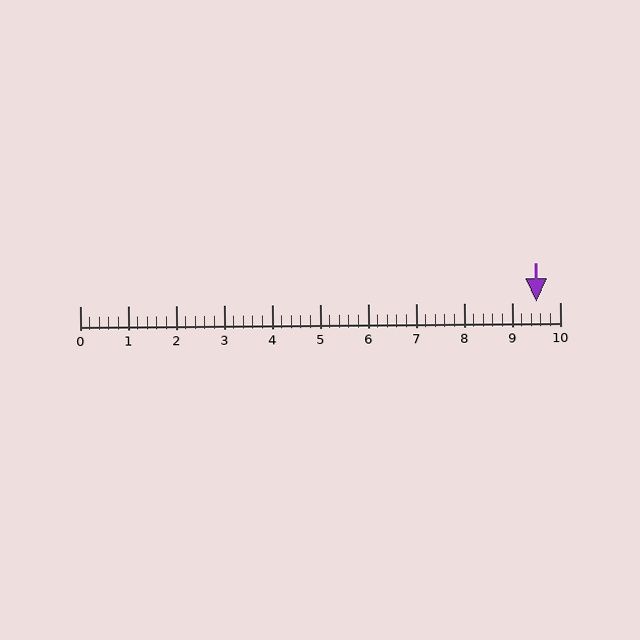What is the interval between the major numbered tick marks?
The major tick marks are spaced 1 units apart.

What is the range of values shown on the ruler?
The ruler shows values from 0 to 10.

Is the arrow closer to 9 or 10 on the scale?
The arrow is closer to 10.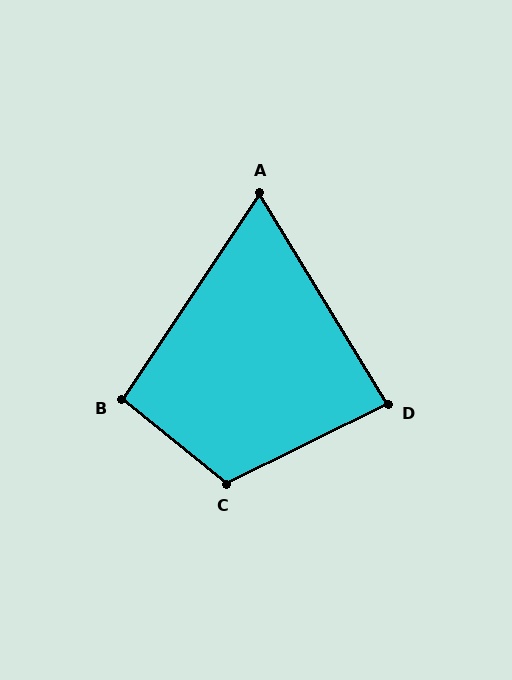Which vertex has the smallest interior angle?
A, at approximately 65 degrees.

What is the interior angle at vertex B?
Approximately 95 degrees (obtuse).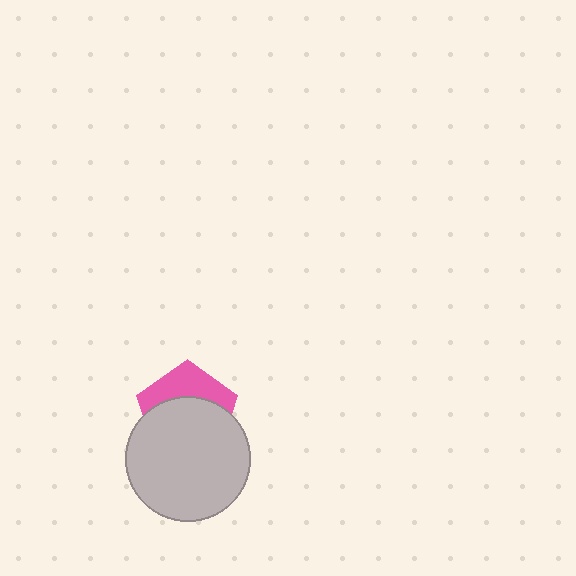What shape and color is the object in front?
The object in front is a light gray circle.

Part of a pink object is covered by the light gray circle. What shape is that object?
It is a pentagon.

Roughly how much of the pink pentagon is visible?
A small part of it is visible (roughly 37%).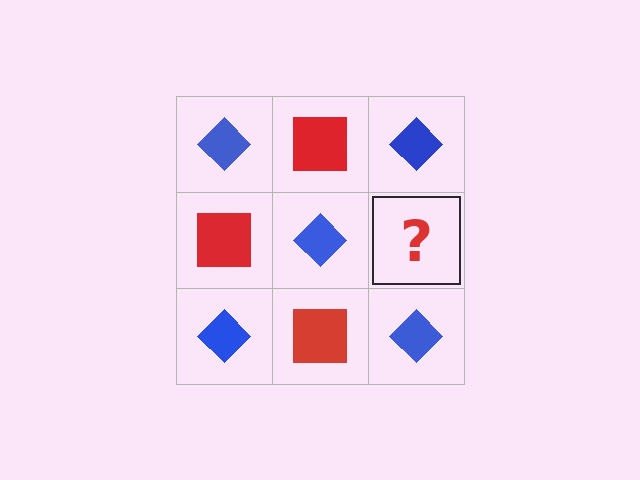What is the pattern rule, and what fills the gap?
The rule is that it alternates blue diamond and red square in a checkerboard pattern. The gap should be filled with a red square.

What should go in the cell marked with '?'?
The missing cell should contain a red square.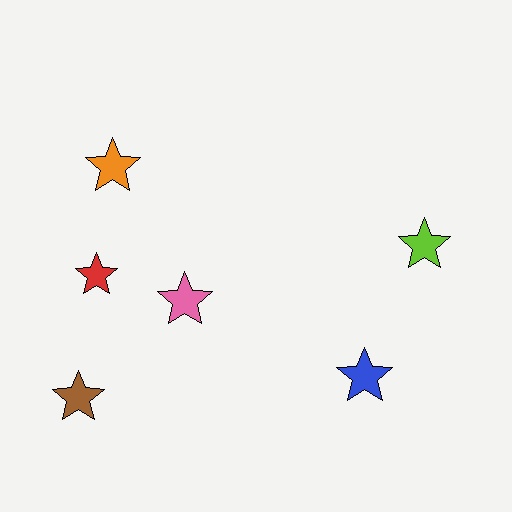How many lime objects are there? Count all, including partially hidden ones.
There is 1 lime object.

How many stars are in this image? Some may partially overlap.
There are 6 stars.